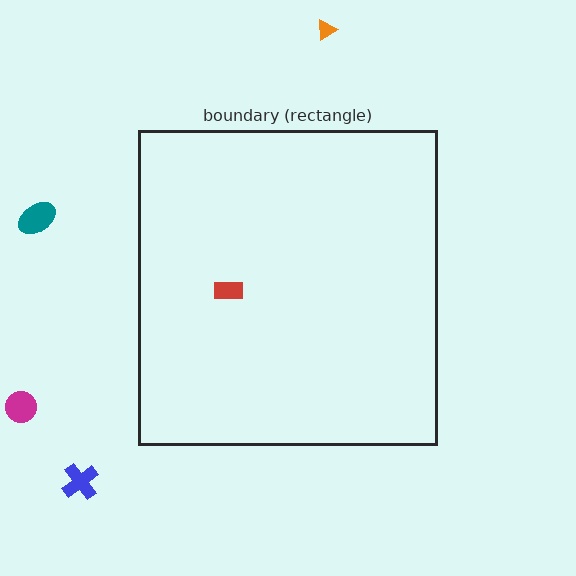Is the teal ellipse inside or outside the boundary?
Outside.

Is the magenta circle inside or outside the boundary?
Outside.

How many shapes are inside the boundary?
1 inside, 4 outside.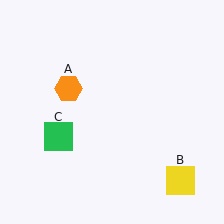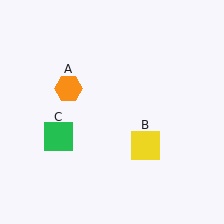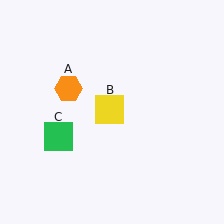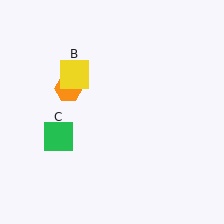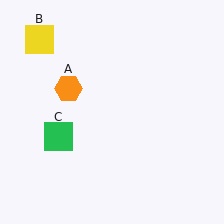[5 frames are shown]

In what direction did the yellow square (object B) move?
The yellow square (object B) moved up and to the left.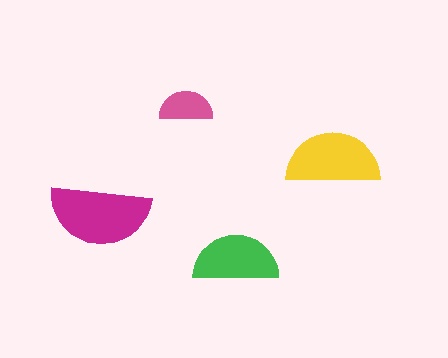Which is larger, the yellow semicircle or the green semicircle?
The yellow one.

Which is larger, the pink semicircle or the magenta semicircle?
The magenta one.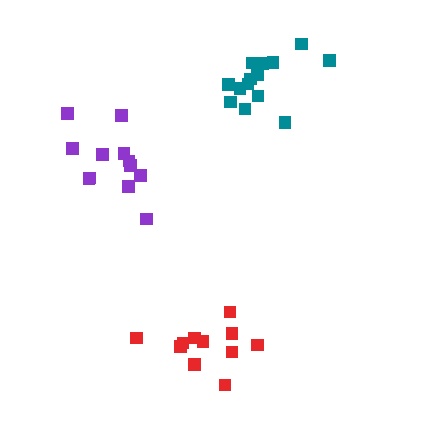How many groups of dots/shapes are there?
There are 3 groups.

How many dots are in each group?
Group 1: 11 dots, Group 2: 14 dots, Group 3: 12 dots (37 total).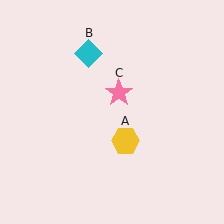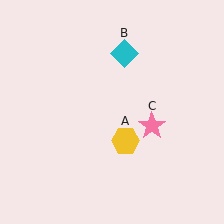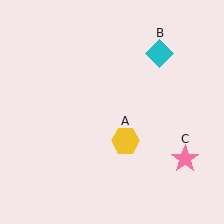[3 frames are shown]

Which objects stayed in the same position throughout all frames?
Yellow hexagon (object A) remained stationary.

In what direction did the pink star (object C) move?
The pink star (object C) moved down and to the right.